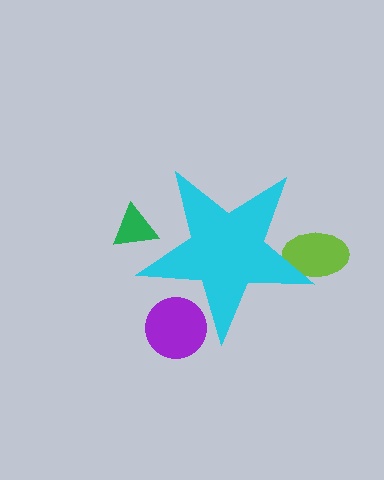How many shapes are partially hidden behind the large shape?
3 shapes are partially hidden.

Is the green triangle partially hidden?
Yes, the green triangle is partially hidden behind the cyan star.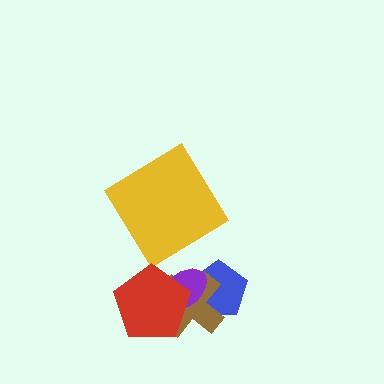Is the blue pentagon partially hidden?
Yes, it is partially covered by another shape.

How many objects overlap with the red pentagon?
2 objects overlap with the red pentagon.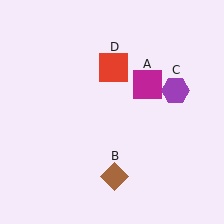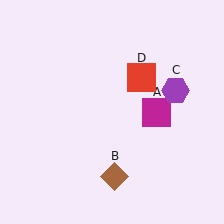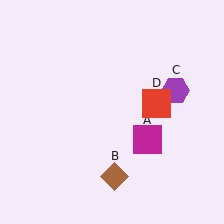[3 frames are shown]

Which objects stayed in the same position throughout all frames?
Brown diamond (object B) and purple hexagon (object C) remained stationary.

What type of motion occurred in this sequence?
The magenta square (object A), red square (object D) rotated clockwise around the center of the scene.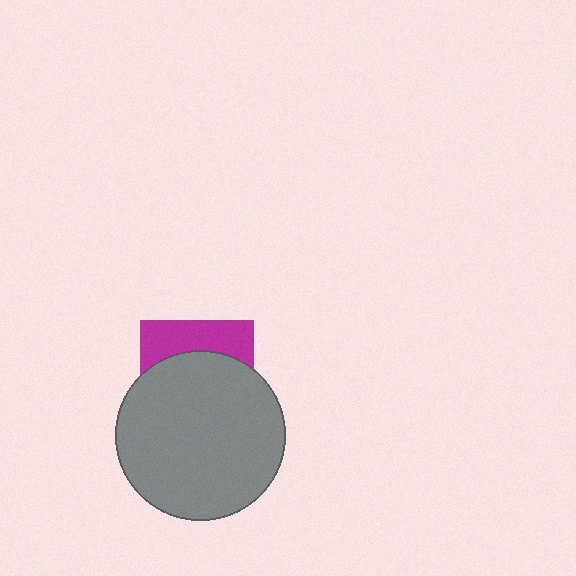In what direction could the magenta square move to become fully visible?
The magenta square could move up. That would shift it out from behind the gray circle entirely.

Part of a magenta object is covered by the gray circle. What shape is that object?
It is a square.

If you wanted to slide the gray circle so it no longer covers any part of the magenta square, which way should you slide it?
Slide it down — that is the most direct way to separate the two shapes.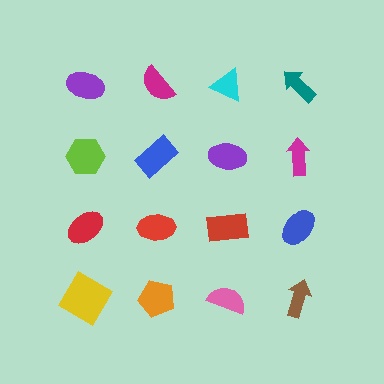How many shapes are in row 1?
4 shapes.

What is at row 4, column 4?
A brown arrow.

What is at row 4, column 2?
An orange pentagon.